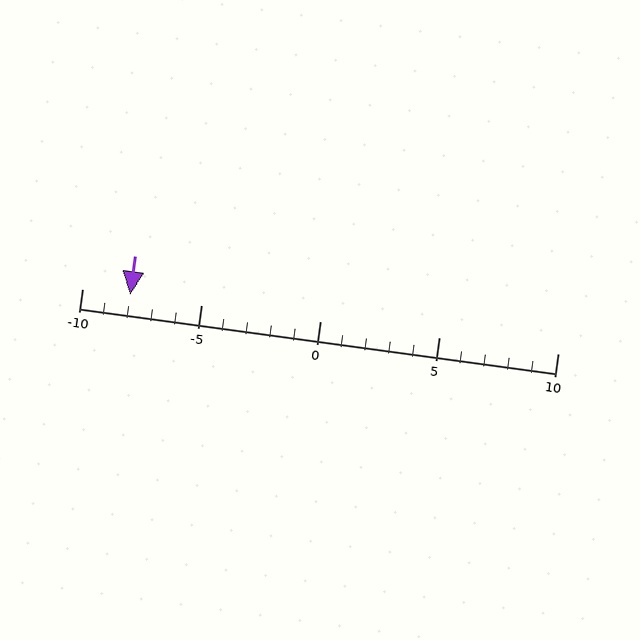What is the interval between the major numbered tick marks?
The major tick marks are spaced 5 units apart.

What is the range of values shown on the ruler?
The ruler shows values from -10 to 10.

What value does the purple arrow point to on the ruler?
The purple arrow points to approximately -8.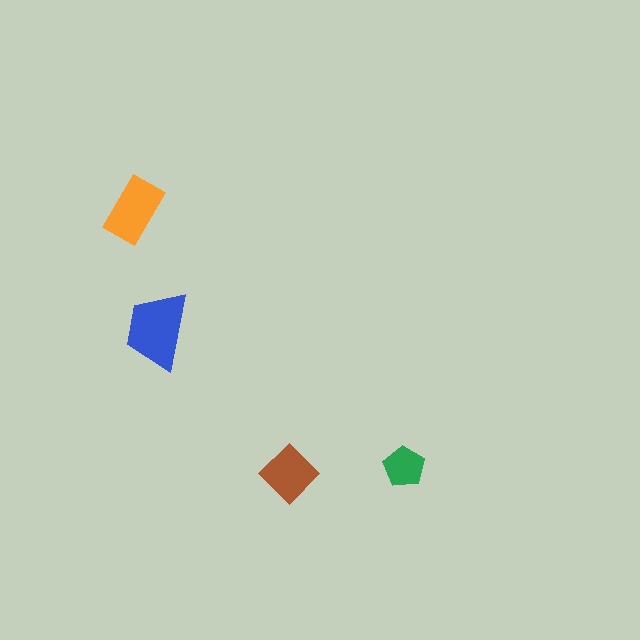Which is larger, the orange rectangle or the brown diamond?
The orange rectangle.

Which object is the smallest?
The green pentagon.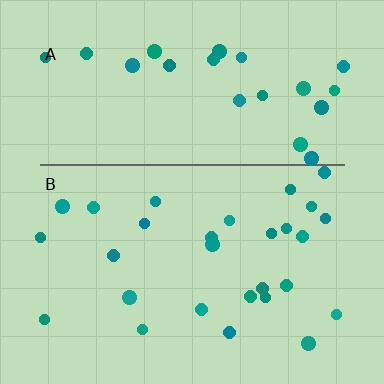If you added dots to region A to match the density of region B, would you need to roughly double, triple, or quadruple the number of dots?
Approximately double.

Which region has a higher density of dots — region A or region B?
B (the bottom).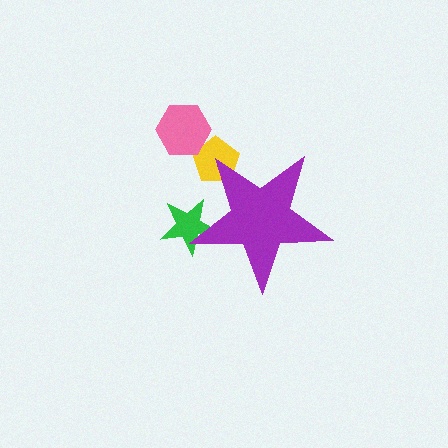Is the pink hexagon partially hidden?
No, the pink hexagon is fully visible.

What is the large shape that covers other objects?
A purple star.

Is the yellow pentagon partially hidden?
Yes, the yellow pentagon is partially hidden behind the purple star.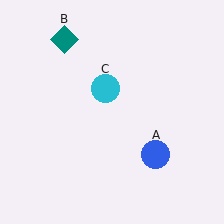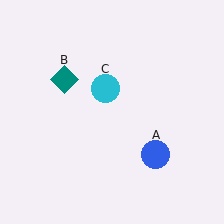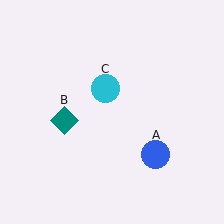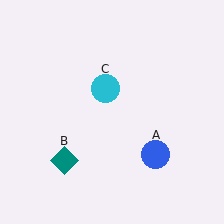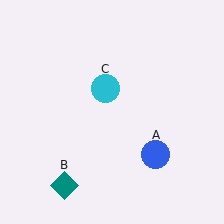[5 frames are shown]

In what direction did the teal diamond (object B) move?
The teal diamond (object B) moved down.